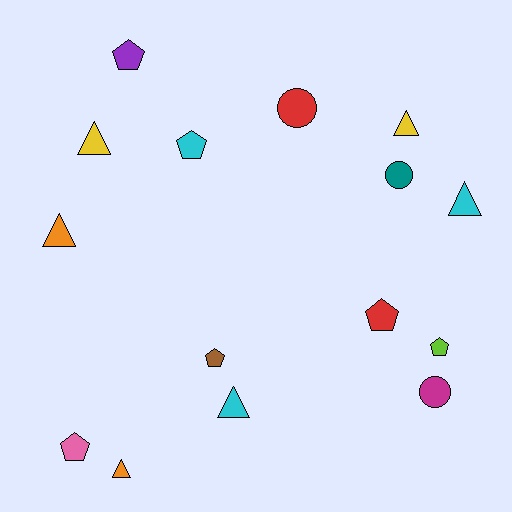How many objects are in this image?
There are 15 objects.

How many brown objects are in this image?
There is 1 brown object.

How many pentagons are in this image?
There are 6 pentagons.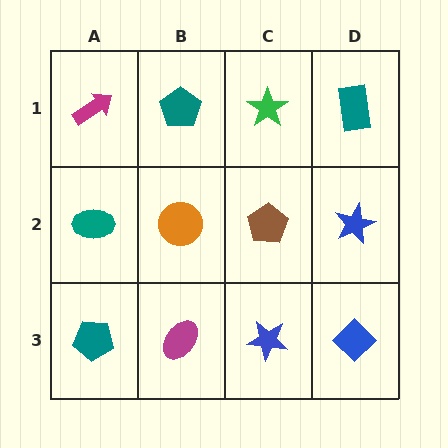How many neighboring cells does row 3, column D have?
2.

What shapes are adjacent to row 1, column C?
A brown pentagon (row 2, column C), a teal pentagon (row 1, column B), a teal rectangle (row 1, column D).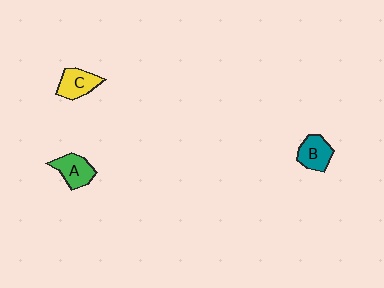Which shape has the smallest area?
Shape C (yellow).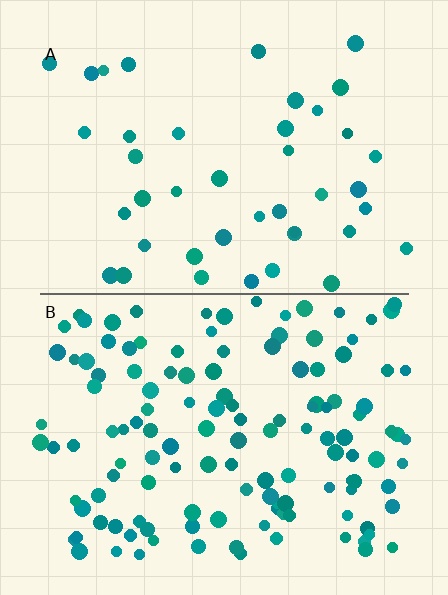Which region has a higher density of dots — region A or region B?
B (the bottom).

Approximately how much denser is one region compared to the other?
Approximately 3.1× — region B over region A.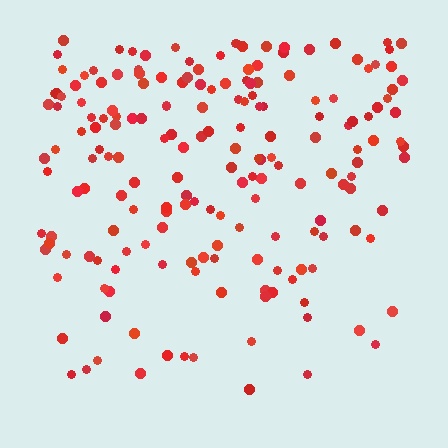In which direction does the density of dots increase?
From bottom to top, with the top side densest.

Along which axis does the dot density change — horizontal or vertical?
Vertical.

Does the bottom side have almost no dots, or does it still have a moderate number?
Still a moderate number, just noticeably fewer than the top.